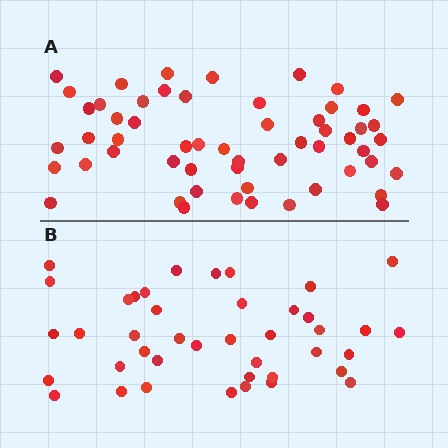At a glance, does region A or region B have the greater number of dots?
Region A (the top region) has more dots.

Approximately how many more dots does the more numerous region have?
Region A has approximately 15 more dots than region B.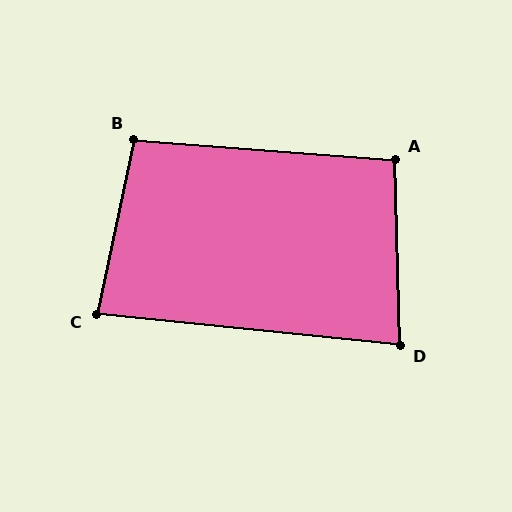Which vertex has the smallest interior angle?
D, at approximately 83 degrees.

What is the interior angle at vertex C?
Approximately 84 degrees (acute).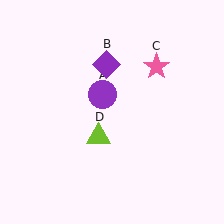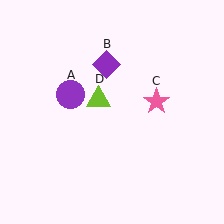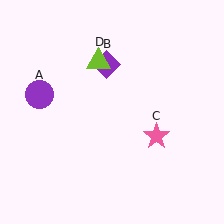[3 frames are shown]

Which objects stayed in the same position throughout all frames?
Purple diamond (object B) remained stationary.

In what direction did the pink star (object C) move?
The pink star (object C) moved down.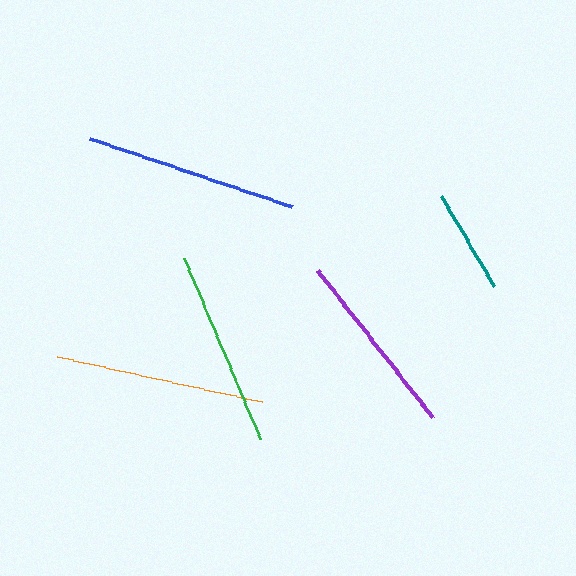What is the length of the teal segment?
The teal segment is approximately 105 pixels long.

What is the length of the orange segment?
The orange segment is approximately 210 pixels long.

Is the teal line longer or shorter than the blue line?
The blue line is longer than the teal line.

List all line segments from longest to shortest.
From longest to shortest: blue, orange, green, purple, teal.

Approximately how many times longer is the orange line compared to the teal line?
The orange line is approximately 2.0 times the length of the teal line.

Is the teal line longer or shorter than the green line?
The green line is longer than the teal line.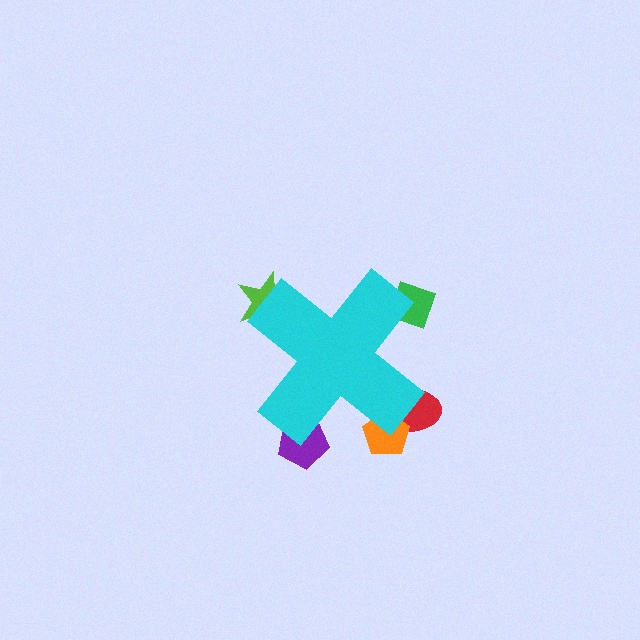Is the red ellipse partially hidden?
Yes, the red ellipse is partially hidden behind the cyan cross.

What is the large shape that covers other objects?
A cyan cross.